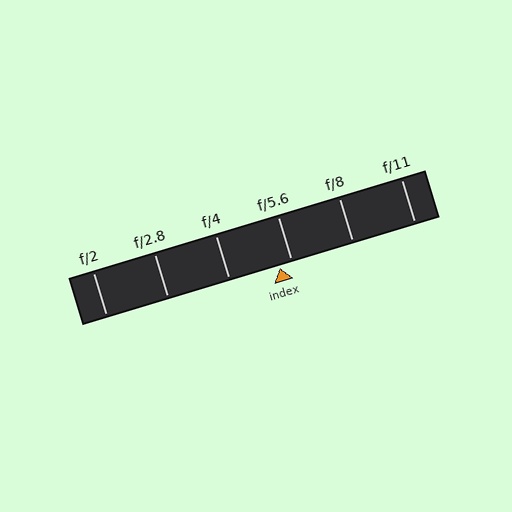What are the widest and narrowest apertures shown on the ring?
The widest aperture shown is f/2 and the narrowest is f/11.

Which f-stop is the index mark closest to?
The index mark is closest to f/5.6.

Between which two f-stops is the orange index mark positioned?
The index mark is between f/4 and f/5.6.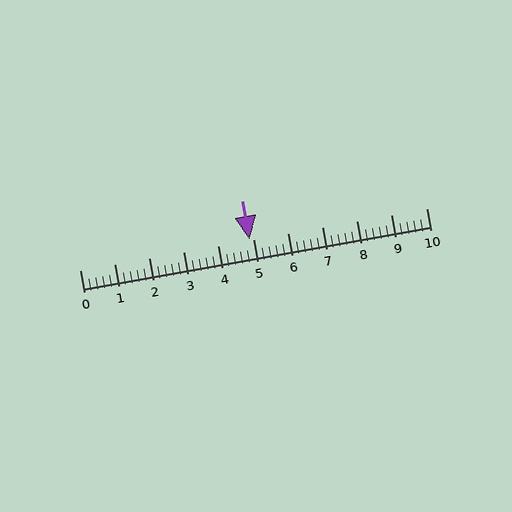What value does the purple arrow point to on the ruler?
The purple arrow points to approximately 4.9.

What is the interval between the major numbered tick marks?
The major tick marks are spaced 1 units apart.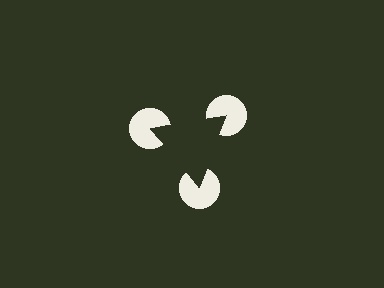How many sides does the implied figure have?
3 sides.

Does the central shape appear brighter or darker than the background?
It typically appears slightly darker than the background, even though no actual brightness change is drawn.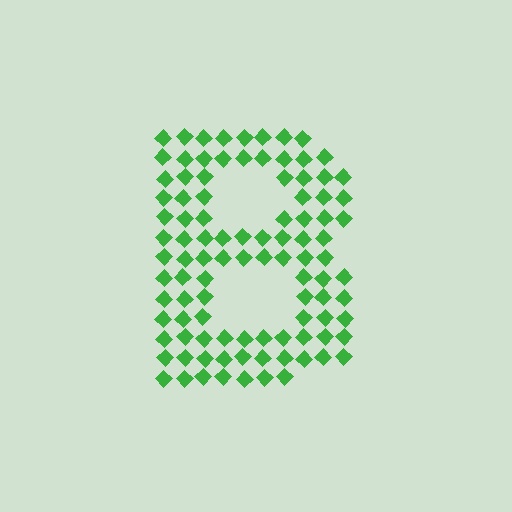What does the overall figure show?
The overall figure shows the letter B.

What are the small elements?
The small elements are diamonds.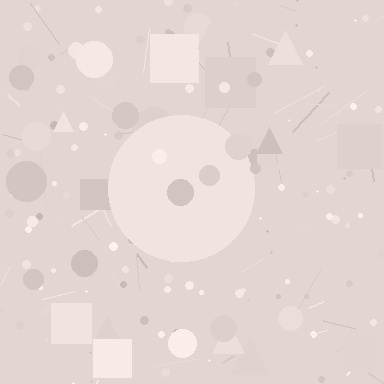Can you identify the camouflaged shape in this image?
The camouflaged shape is a circle.